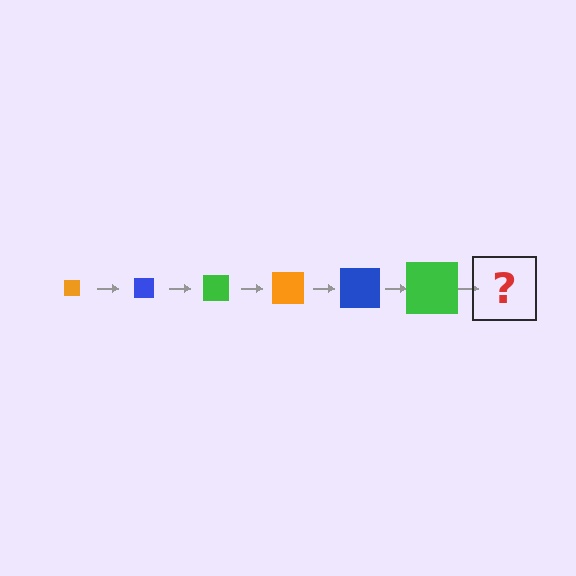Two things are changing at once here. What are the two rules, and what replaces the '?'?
The two rules are that the square grows larger each step and the color cycles through orange, blue, and green. The '?' should be an orange square, larger than the previous one.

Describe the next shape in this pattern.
It should be an orange square, larger than the previous one.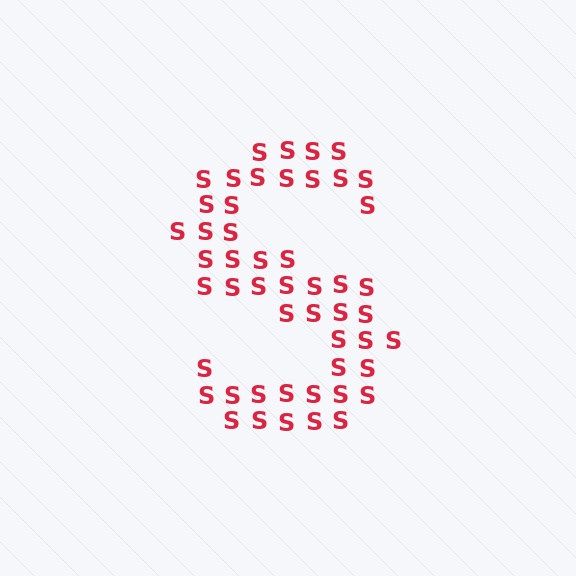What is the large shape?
The large shape is the letter S.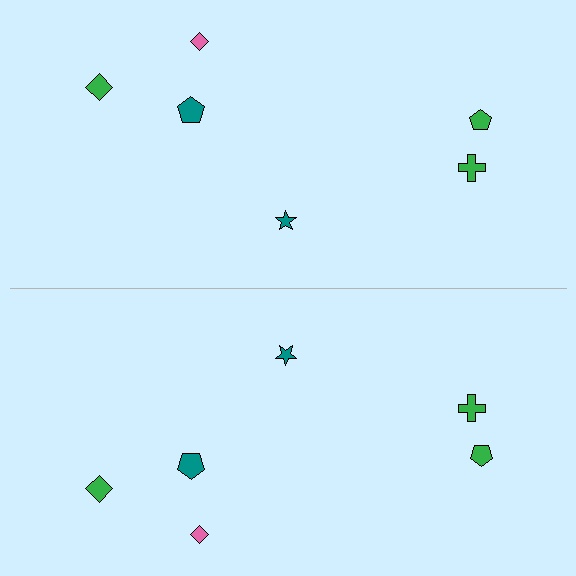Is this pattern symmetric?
Yes, this pattern has bilateral (reflection) symmetry.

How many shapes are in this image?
There are 12 shapes in this image.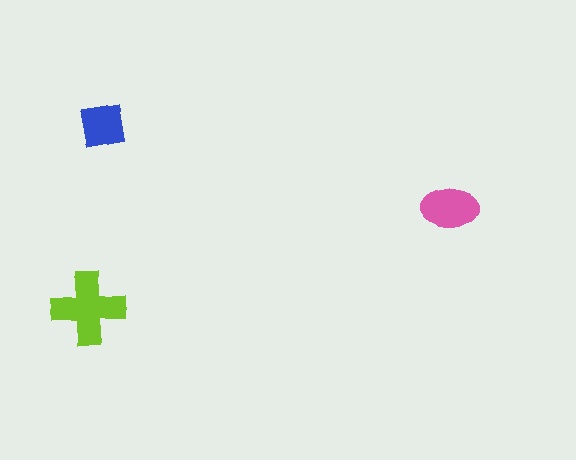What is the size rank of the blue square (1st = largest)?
3rd.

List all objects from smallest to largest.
The blue square, the pink ellipse, the lime cross.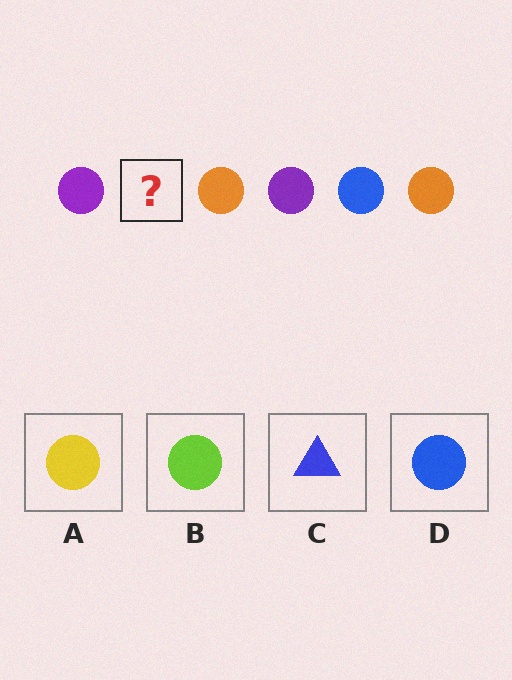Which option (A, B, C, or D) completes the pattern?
D.